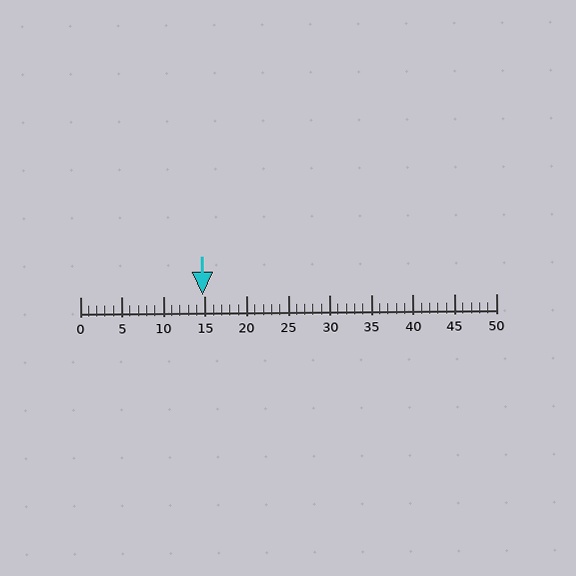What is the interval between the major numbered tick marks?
The major tick marks are spaced 5 units apart.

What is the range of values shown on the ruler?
The ruler shows values from 0 to 50.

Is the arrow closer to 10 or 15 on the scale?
The arrow is closer to 15.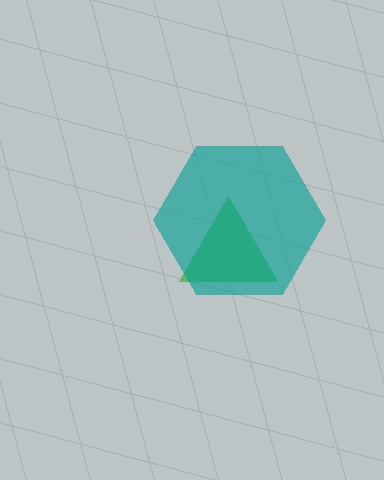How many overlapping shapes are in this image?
There are 2 overlapping shapes in the image.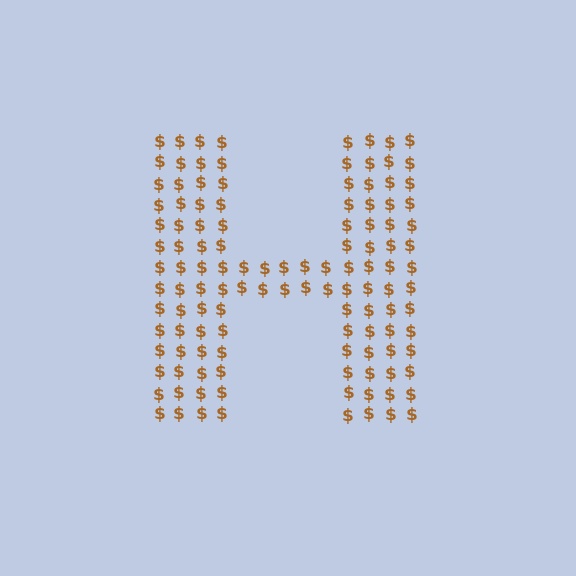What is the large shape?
The large shape is the letter H.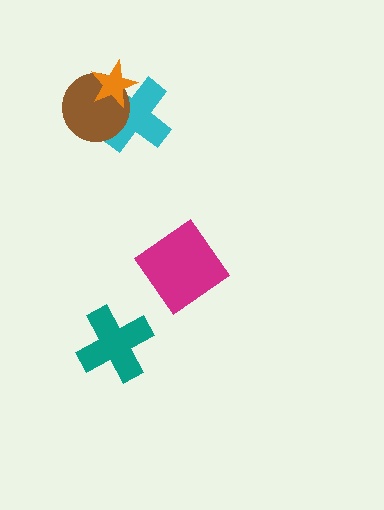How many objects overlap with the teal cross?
0 objects overlap with the teal cross.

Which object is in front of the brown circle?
The orange star is in front of the brown circle.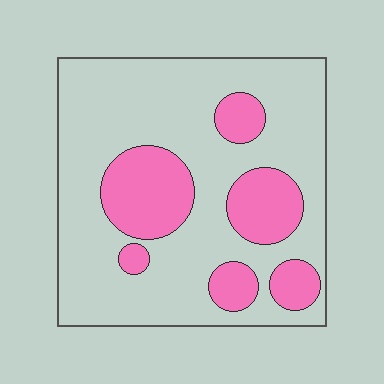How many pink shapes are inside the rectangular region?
6.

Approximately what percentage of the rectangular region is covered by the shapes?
Approximately 25%.